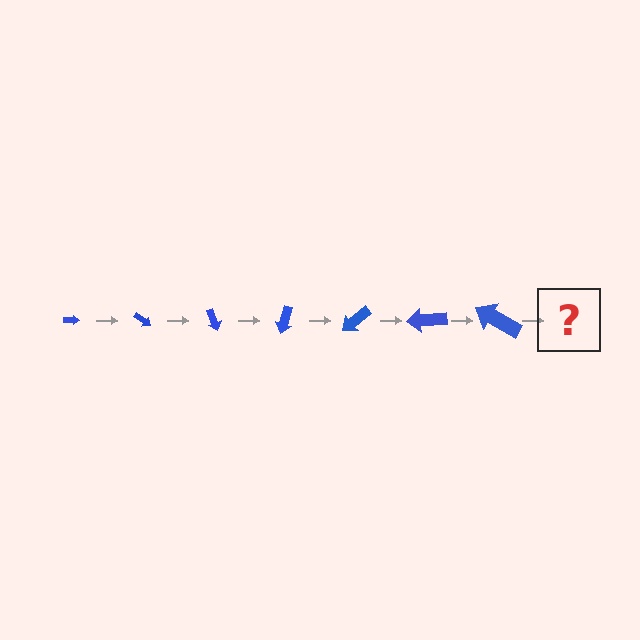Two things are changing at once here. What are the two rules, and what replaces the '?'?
The two rules are that the arrow grows larger each step and it rotates 35 degrees each step. The '?' should be an arrow, larger than the previous one and rotated 245 degrees from the start.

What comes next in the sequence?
The next element should be an arrow, larger than the previous one and rotated 245 degrees from the start.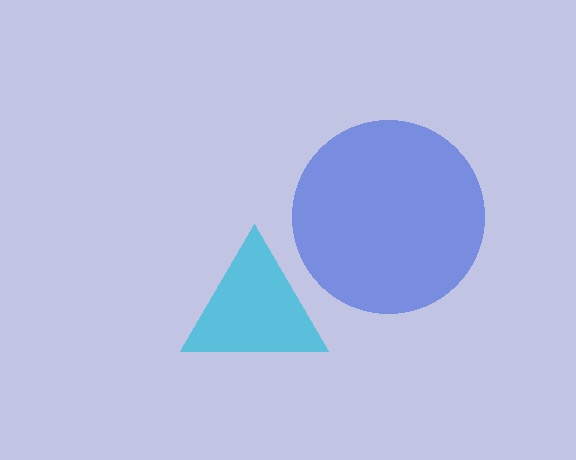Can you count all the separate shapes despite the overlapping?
Yes, there are 2 separate shapes.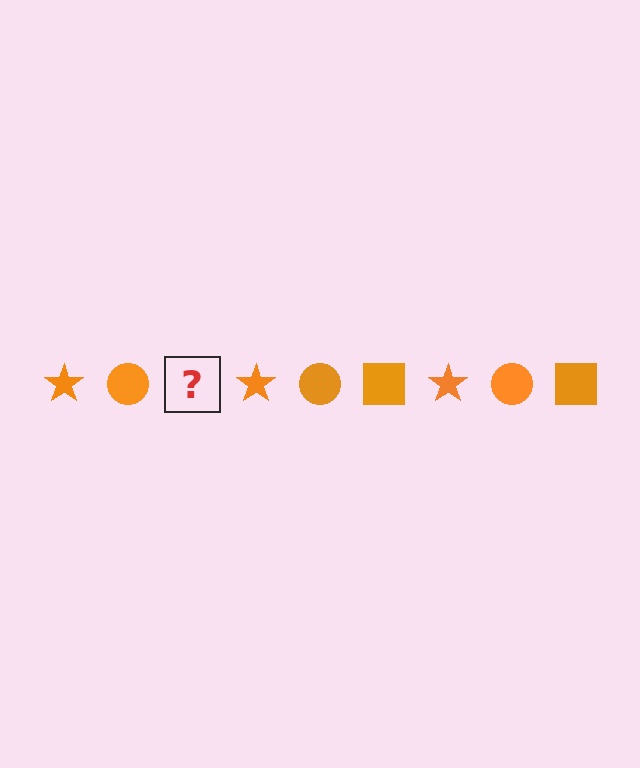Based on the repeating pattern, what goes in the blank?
The blank should be an orange square.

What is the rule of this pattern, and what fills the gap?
The rule is that the pattern cycles through star, circle, square shapes in orange. The gap should be filled with an orange square.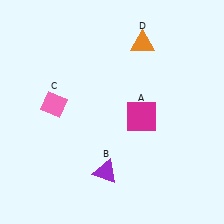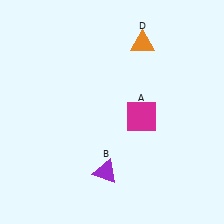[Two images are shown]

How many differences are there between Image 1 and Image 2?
There is 1 difference between the two images.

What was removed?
The pink diamond (C) was removed in Image 2.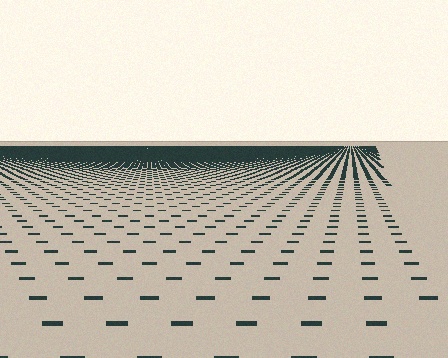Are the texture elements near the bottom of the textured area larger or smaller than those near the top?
Larger. Near the bottom, elements are closer to the viewer and appear at a bigger on-screen size.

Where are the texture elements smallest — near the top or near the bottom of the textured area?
Near the top.